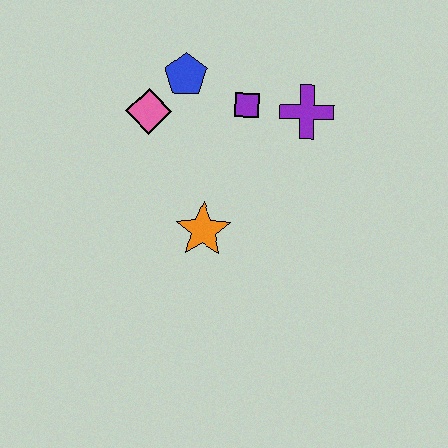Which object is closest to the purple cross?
The purple square is closest to the purple cross.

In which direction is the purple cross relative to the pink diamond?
The purple cross is to the right of the pink diamond.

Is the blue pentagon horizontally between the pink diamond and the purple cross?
Yes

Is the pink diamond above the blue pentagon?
No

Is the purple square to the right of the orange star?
Yes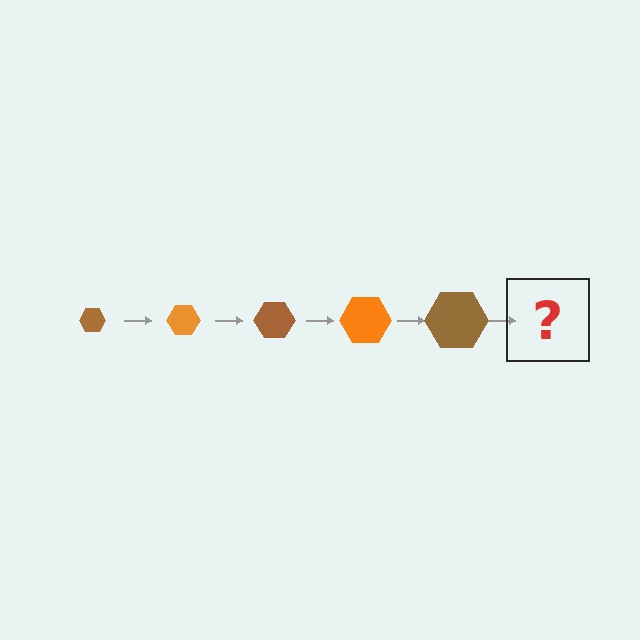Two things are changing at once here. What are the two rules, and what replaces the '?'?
The two rules are that the hexagon grows larger each step and the color cycles through brown and orange. The '?' should be an orange hexagon, larger than the previous one.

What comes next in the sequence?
The next element should be an orange hexagon, larger than the previous one.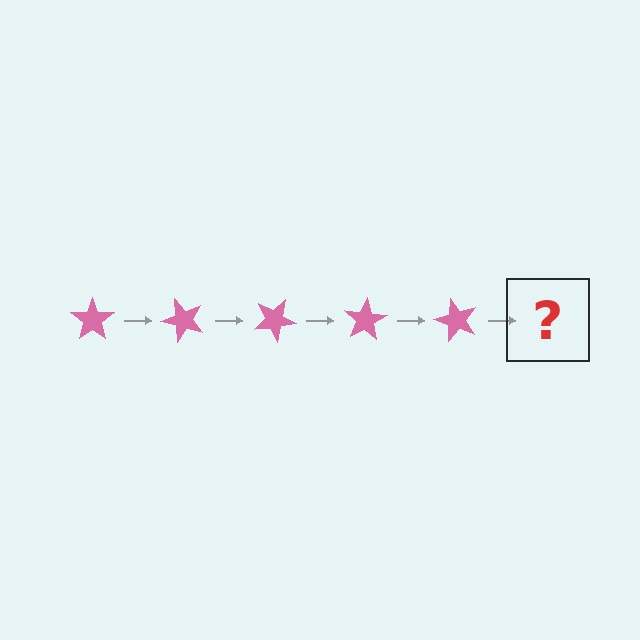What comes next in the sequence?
The next element should be a pink star rotated 250 degrees.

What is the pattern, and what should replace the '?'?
The pattern is that the star rotates 50 degrees each step. The '?' should be a pink star rotated 250 degrees.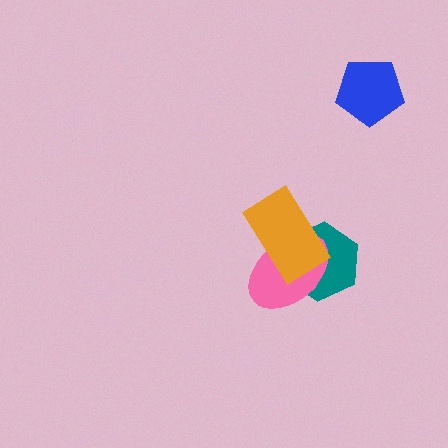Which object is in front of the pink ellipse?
The orange rectangle is in front of the pink ellipse.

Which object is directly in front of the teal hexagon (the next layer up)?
The pink ellipse is directly in front of the teal hexagon.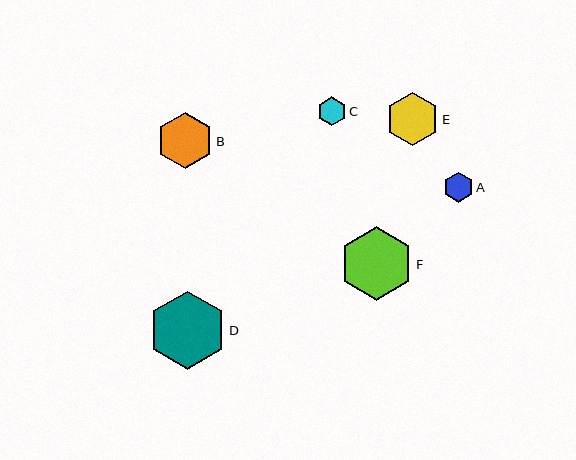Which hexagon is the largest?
Hexagon D is the largest with a size of approximately 78 pixels.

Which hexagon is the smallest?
Hexagon C is the smallest with a size of approximately 29 pixels.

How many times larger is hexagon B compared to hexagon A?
Hexagon B is approximately 1.9 times the size of hexagon A.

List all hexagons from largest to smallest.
From largest to smallest: D, F, B, E, A, C.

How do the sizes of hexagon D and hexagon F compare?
Hexagon D and hexagon F are approximately the same size.